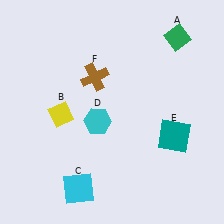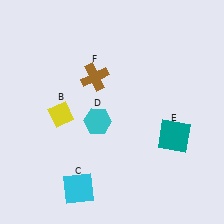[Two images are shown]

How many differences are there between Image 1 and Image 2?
There is 1 difference between the two images.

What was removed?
The green diamond (A) was removed in Image 2.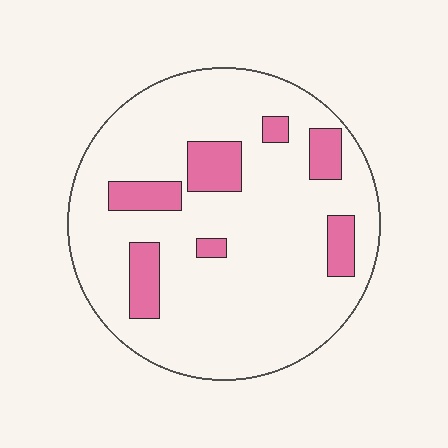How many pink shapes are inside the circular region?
7.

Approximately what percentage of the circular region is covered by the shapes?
Approximately 15%.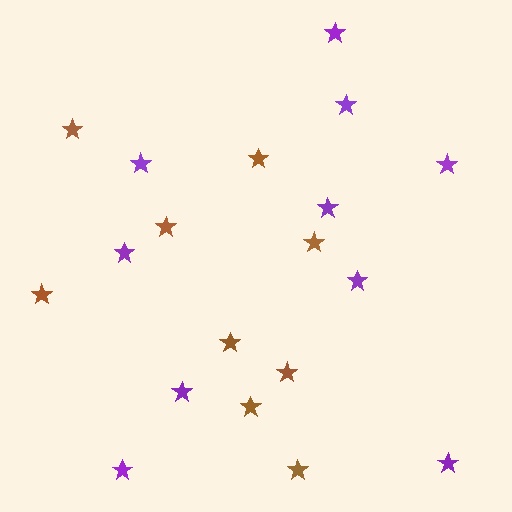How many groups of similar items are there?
There are 2 groups: one group of brown stars (9) and one group of purple stars (10).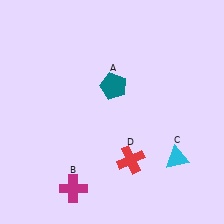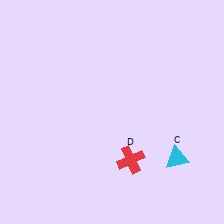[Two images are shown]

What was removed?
The teal pentagon (A), the magenta cross (B) were removed in Image 2.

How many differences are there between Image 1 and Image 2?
There are 2 differences between the two images.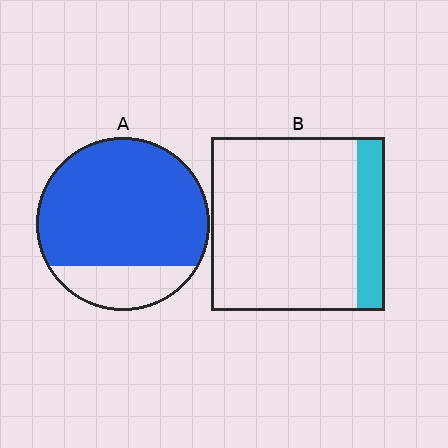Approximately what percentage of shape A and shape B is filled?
A is approximately 80% and B is approximately 15%.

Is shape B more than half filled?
No.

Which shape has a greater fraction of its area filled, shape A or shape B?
Shape A.